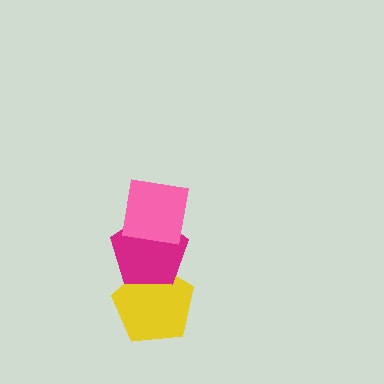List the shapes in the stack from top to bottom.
From top to bottom: the pink square, the magenta pentagon, the yellow pentagon.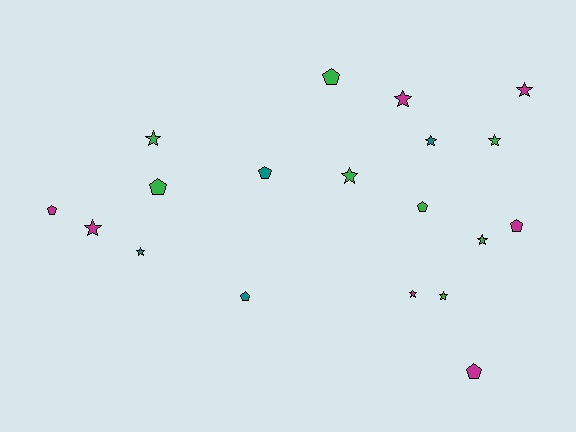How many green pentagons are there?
There are 3 green pentagons.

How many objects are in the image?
There are 19 objects.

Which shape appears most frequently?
Star, with 11 objects.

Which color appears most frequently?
Green, with 8 objects.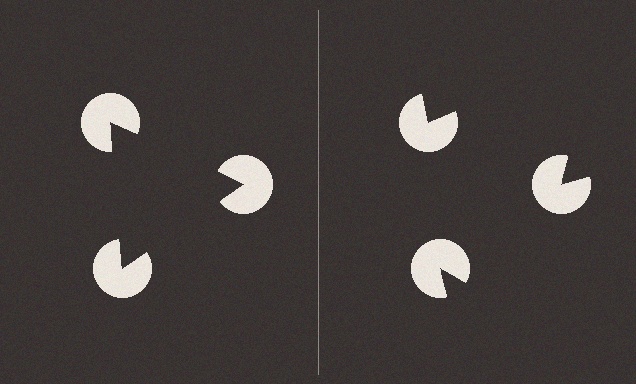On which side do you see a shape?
An illusory triangle appears on the left side. On the right side the wedge cuts are rotated, so no coherent shape forms.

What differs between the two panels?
The pac-man discs are positioned identically on both sides; only the wedge orientations differ. On the left they align to a triangle; on the right they are misaligned.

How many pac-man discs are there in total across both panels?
6 — 3 on each side.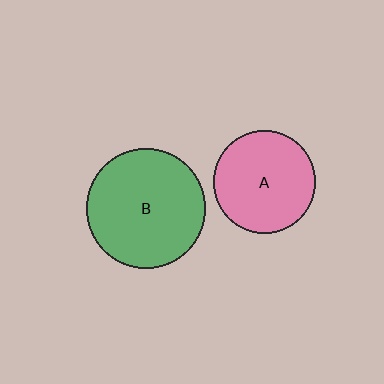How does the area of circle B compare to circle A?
Approximately 1.4 times.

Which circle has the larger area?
Circle B (green).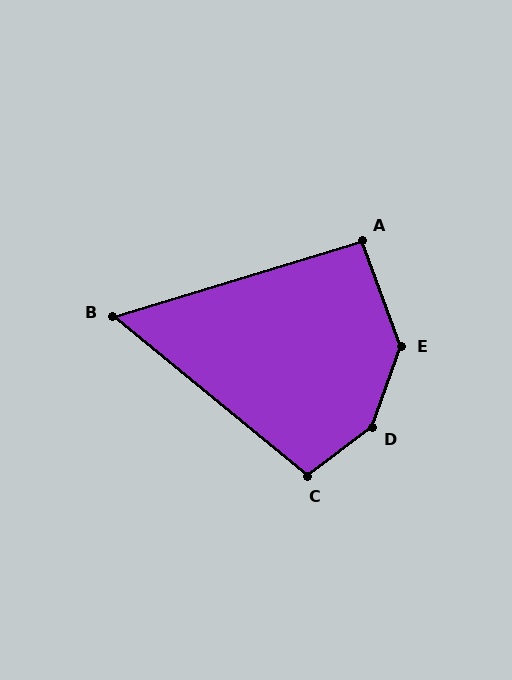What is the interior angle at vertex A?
Approximately 93 degrees (approximately right).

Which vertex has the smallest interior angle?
B, at approximately 56 degrees.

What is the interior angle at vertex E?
Approximately 140 degrees (obtuse).